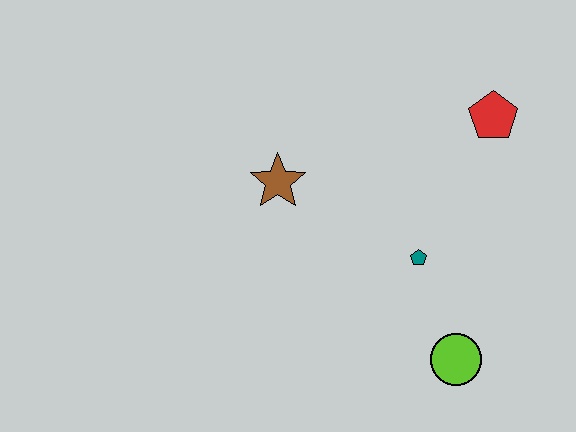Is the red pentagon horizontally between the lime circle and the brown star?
No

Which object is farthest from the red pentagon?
The lime circle is farthest from the red pentagon.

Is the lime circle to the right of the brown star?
Yes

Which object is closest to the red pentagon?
The teal pentagon is closest to the red pentagon.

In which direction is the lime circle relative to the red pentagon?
The lime circle is below the red pentagon.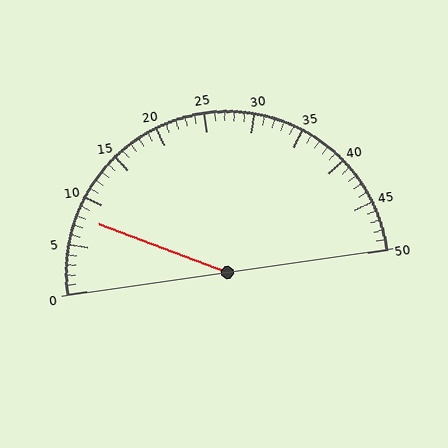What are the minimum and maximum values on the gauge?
The gauge ranges from 0 to 50.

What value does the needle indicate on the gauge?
The needle indicates approximately 8.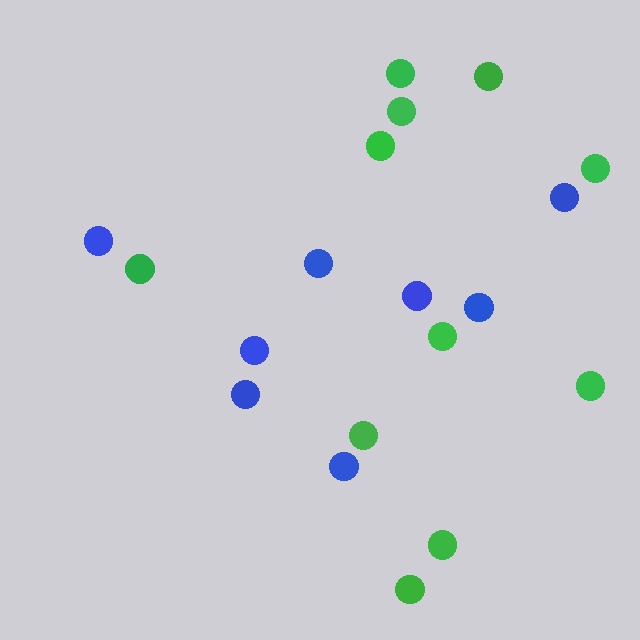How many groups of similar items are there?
There are 2 groups: one group of blue circles (8) and one group of green circles (11).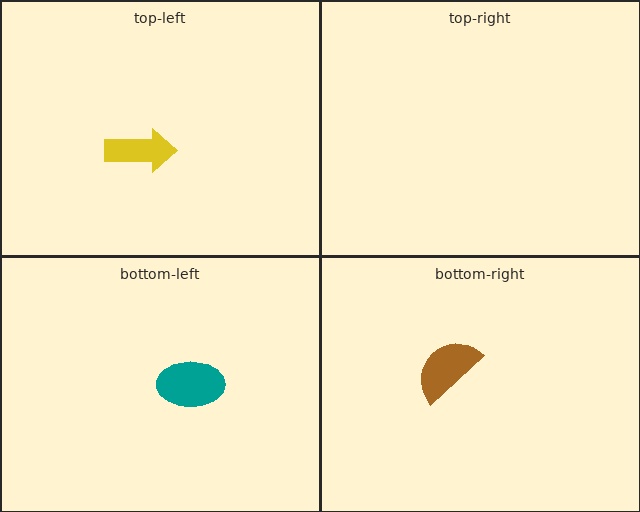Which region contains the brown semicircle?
The bottom-right region.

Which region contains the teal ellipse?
The bottom-left region.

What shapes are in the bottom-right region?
The brown semicircle.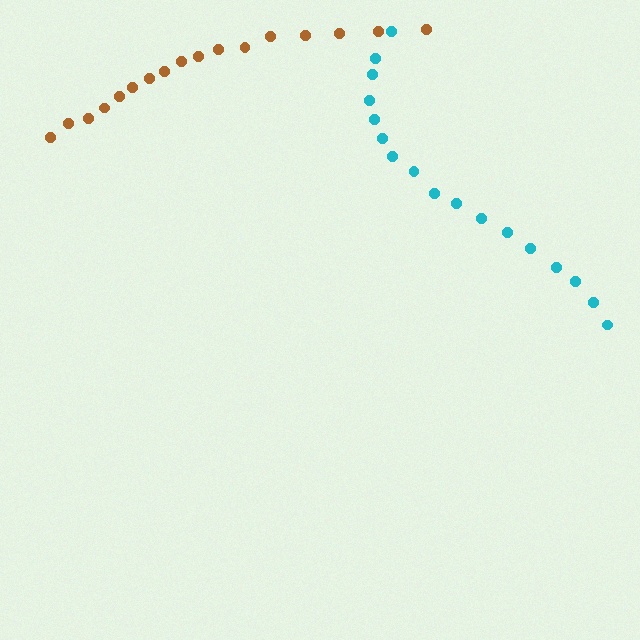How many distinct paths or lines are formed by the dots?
There are 2 distinct paths.